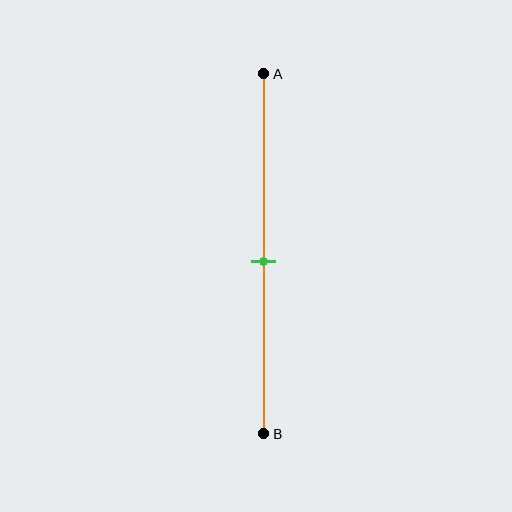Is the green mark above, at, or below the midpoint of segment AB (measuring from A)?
The green mark is approximately at the midpoint of segment AB.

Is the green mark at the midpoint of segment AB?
Yes, the mark is approximately at the midpoint.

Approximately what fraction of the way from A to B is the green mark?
The green mark is approximately 50% of the way from A to B.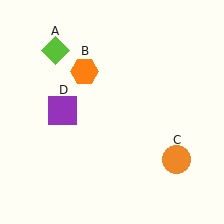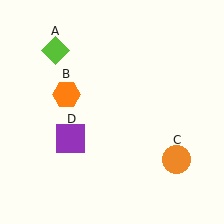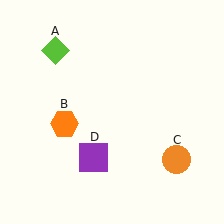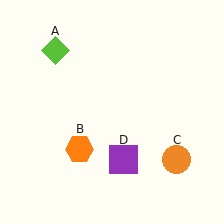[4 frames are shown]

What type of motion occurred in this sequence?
The orange hexagon (object B), purple square (object D) rotated counterclockwise around the center of the scene.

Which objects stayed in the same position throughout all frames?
Lime diamond (object A) and orange circle (object C) remained stationary.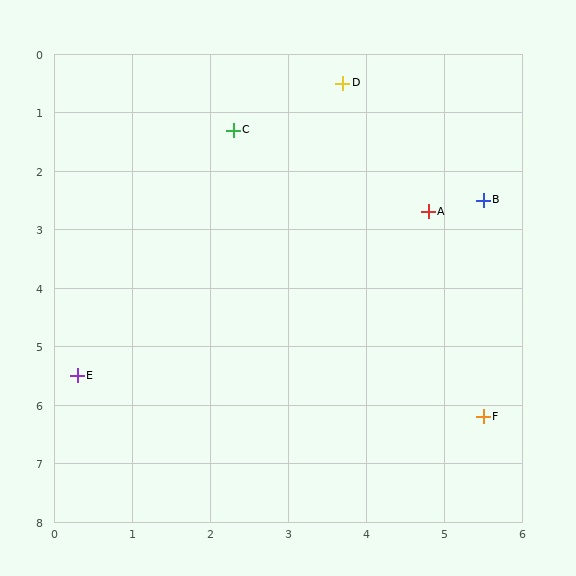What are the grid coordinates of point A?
Point A is at approximately (4.8, 2.7).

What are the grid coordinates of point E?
Point E is at approximately (0.3, 5.5).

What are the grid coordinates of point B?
Point B is at approximately (5.5, 2.5).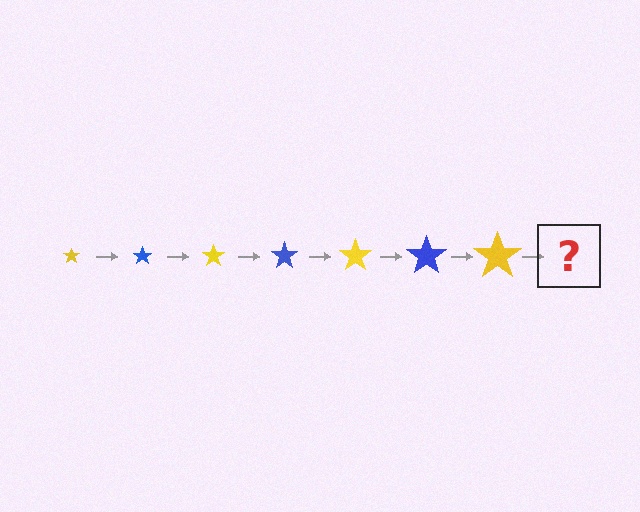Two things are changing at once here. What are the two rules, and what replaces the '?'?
The two rules are that the star grows larger each step and the color cycles through yellow and blue. The '?' should be a blue star, larger than the previous one.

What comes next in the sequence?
The next element should be a blue star, larger than the previous one.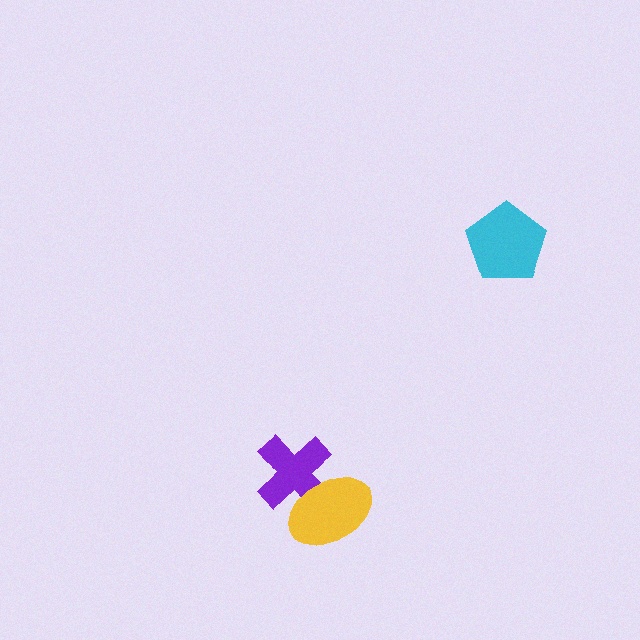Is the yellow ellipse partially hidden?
No, no other shape covers it.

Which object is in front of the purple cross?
The yellow ellipse is in front of the purple cross.